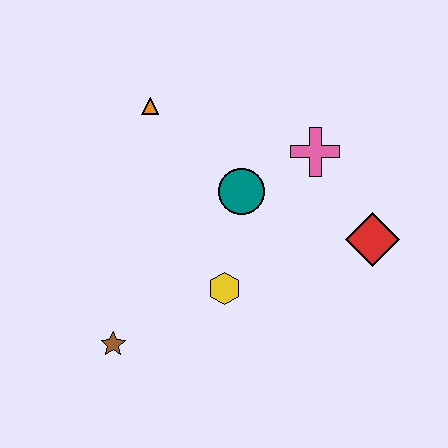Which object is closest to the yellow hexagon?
The teal circle is closest to the yellow hexagon.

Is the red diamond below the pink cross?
Yes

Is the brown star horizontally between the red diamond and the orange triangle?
No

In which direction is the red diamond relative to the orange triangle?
The red diamond is to the right of the orange triangle.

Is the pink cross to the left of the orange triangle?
No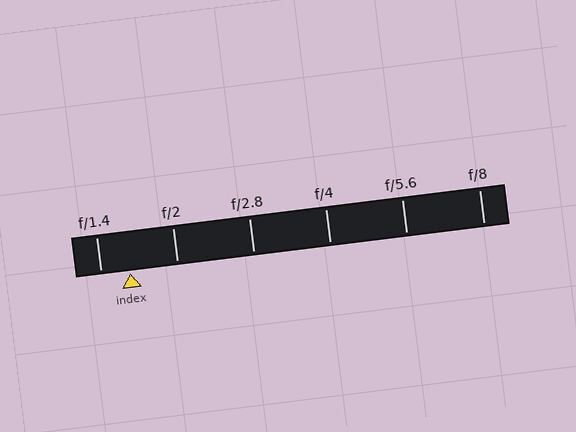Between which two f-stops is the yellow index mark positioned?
The index mark is between f/1.4 and f/2.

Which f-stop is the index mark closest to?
The index mark is closest to f/1.4.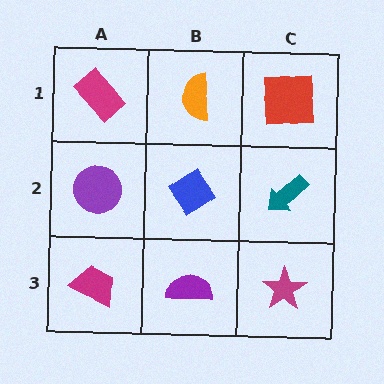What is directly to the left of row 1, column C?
An orange semicircle.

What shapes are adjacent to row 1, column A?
A purple circle (row 2, column A), an orange semicircle (row 1, column B).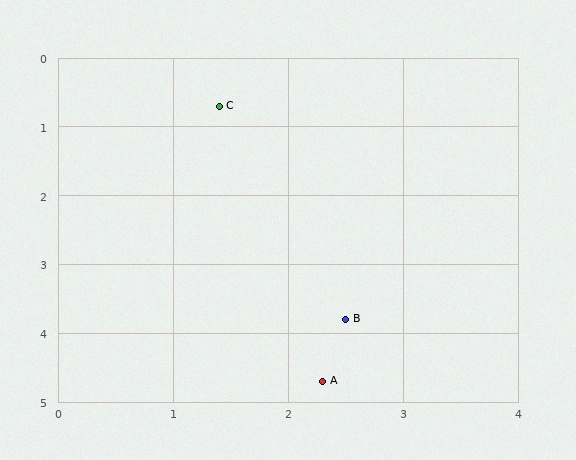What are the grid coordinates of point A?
Point A is at approximately (2.3, 4.7).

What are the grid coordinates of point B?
Point B is at approximately (2.5, 3.8).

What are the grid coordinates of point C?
Point C is at approximately (1.4, 0.7).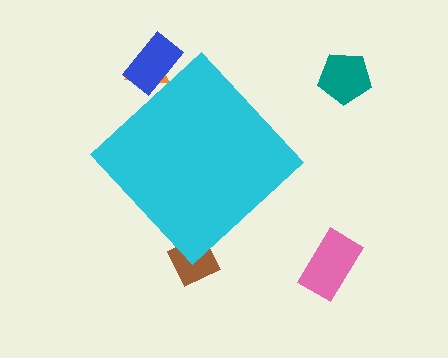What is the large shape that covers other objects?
A cyan diamond.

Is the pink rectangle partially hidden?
No, the pink rectangle is fully visible.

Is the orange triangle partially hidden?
Yes, the orange triangle is partially hidden behind the cyan diamond.